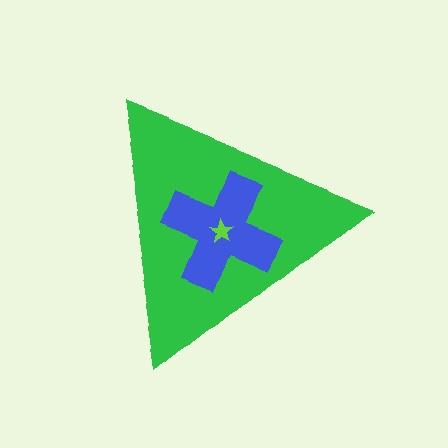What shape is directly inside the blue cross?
The lime star.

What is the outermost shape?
The green triangle.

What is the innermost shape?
The lime star.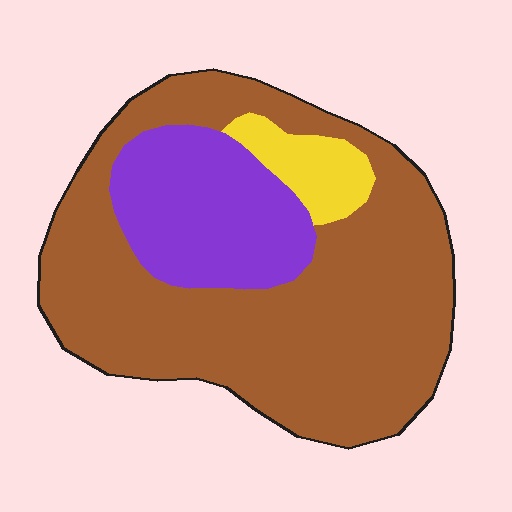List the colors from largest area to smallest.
From largest to smallest: brown, purple, yellow.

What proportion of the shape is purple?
Purple takes up about one quarter (1/4) of the shape.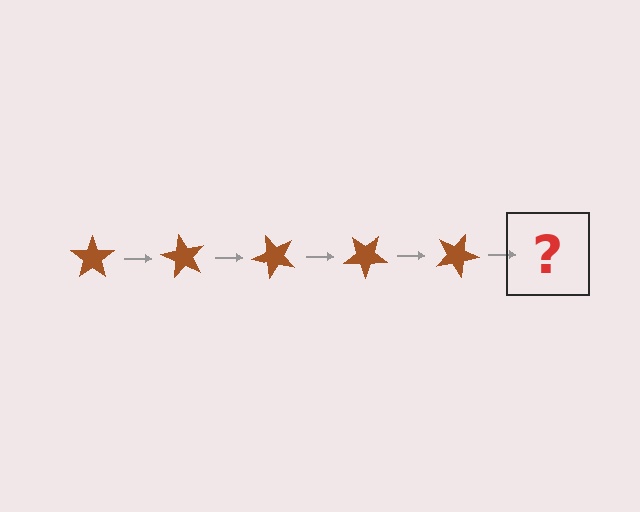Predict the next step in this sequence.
The next step is a brown star rotated 300 degrees.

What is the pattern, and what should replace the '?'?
The pattern is that the star rotates 60 degrees each step. The '?' should be a brown star rotated 300 degrees.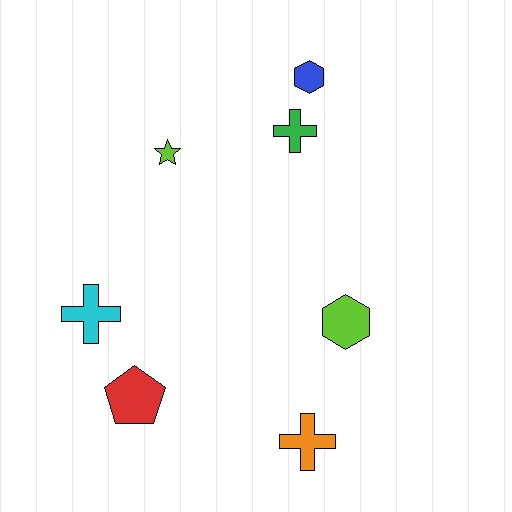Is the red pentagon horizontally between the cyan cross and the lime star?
Yes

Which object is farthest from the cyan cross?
The blue hexagon is farthest from the cyan cross.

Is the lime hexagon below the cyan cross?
Yes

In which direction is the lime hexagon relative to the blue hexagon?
The lime hexagon is below the blue hexagon.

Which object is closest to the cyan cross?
The red pentagon is closest to the cyan cross.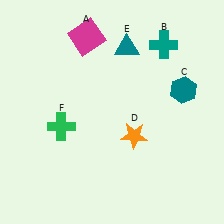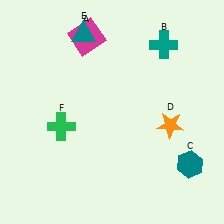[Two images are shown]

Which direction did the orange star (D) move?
The orange star (D) moved right.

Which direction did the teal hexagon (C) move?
The teal hexagon (C) moved down.